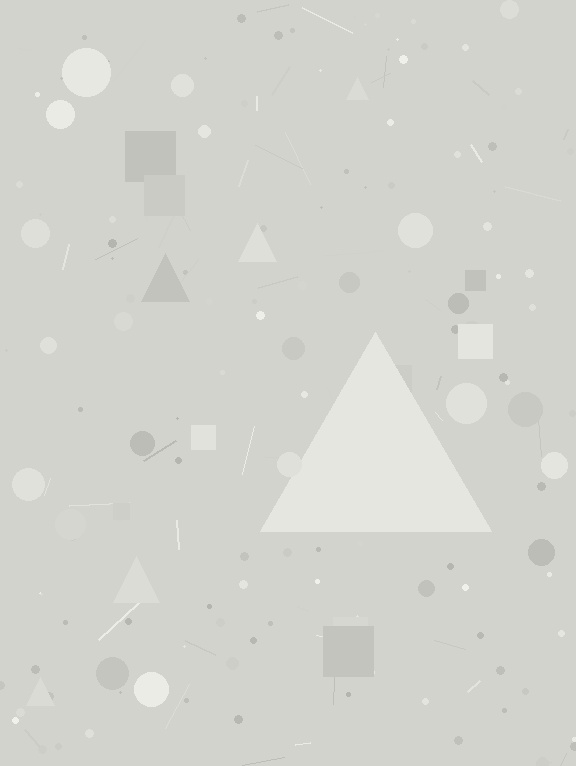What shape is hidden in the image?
A triangle is hidden in the image.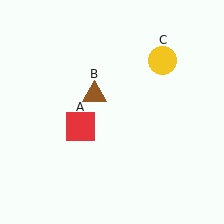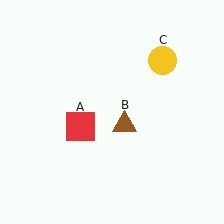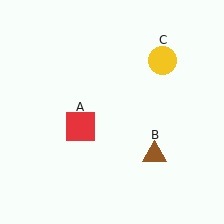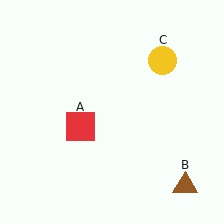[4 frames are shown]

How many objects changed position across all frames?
1 object changed position: brown triangle (object B).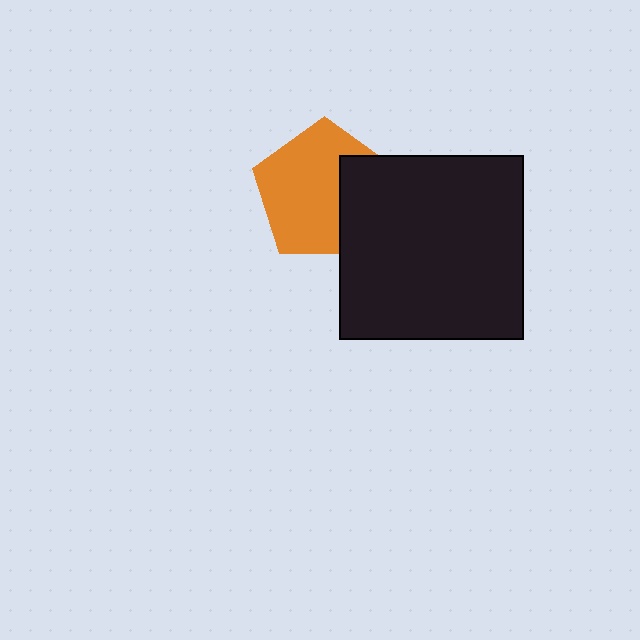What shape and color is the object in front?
The object in front is a black square.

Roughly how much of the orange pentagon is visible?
Most of it is visible (roughly 69%).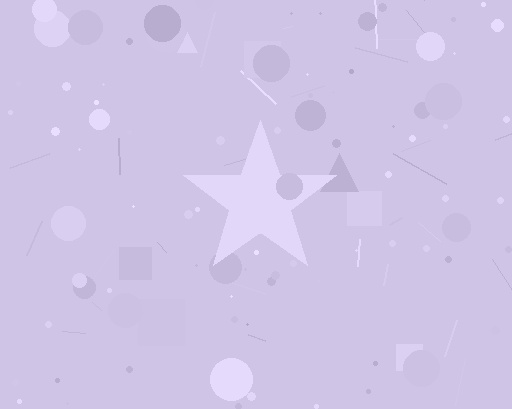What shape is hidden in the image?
A star is hidden in the image.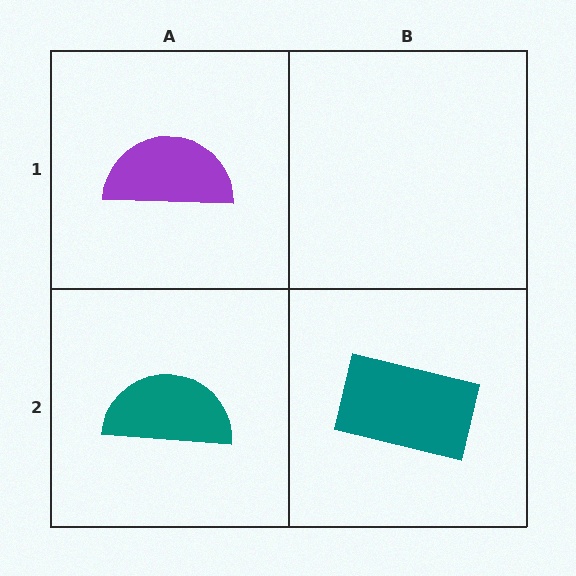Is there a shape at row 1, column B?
No, that cell is empty.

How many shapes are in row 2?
2 shapes.